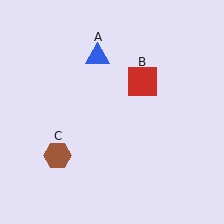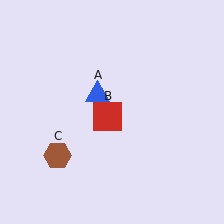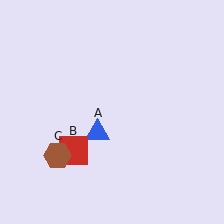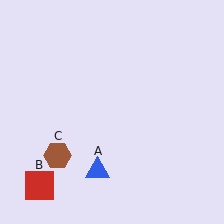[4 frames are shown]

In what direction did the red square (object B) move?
The red square (object B) moved down and to the left.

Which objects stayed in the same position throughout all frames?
Brown hexagon (object C) remained stationary.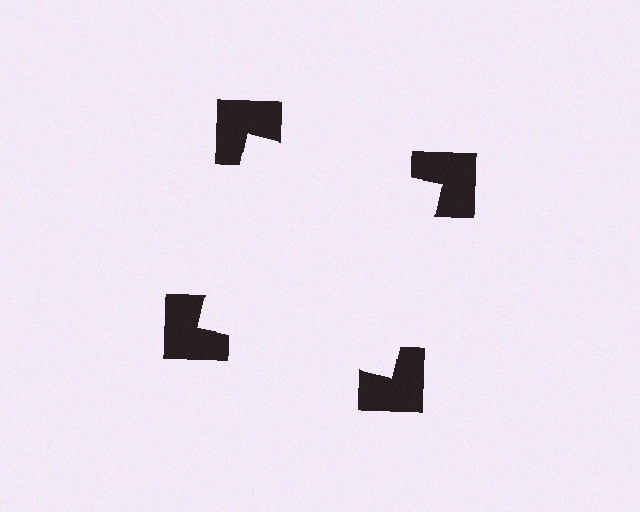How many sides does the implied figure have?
4 sides.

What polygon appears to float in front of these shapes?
An illusory square — its edges are inferred from the aligned wedge cuts in the notched squares, not physically drawn.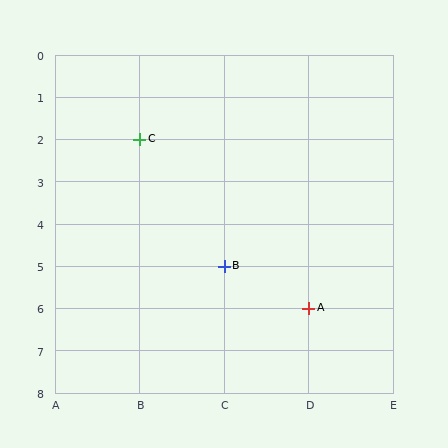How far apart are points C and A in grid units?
Points C and A are 2 columns and 4 rows apart (about 4.5 grid units diagonally).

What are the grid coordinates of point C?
Point C is at grid coordinates (B, 2).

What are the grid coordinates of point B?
Point B is at grid coordinates (C, 5).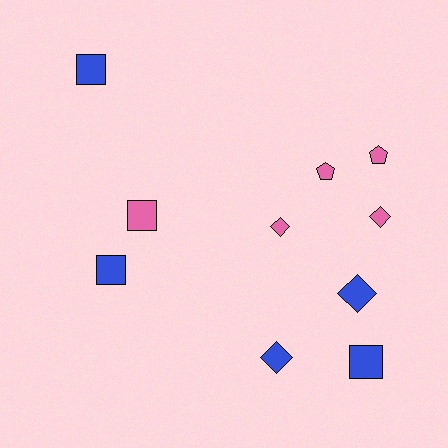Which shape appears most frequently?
Diamond, with 4 objects.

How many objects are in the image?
There are 10 objects.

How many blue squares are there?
There are 3 blue squares.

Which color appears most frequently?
Pink, with 5 objects.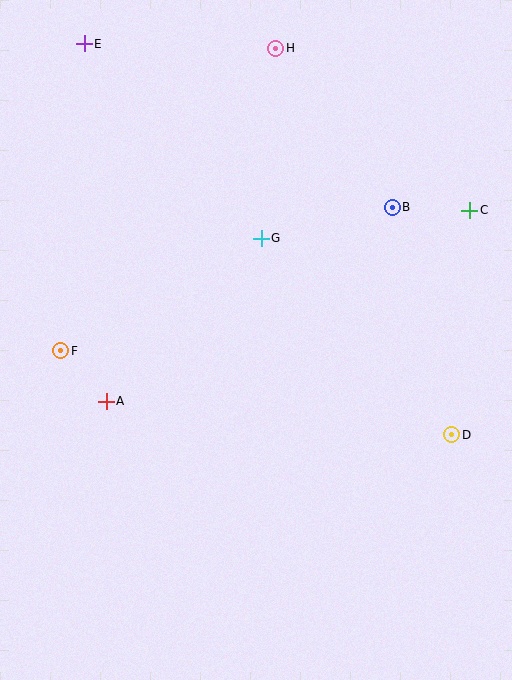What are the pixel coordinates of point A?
Point A is at (106, 401).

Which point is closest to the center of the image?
Point G at (262, 238) is closest to the center.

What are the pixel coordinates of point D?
Point D is at (452, 435).